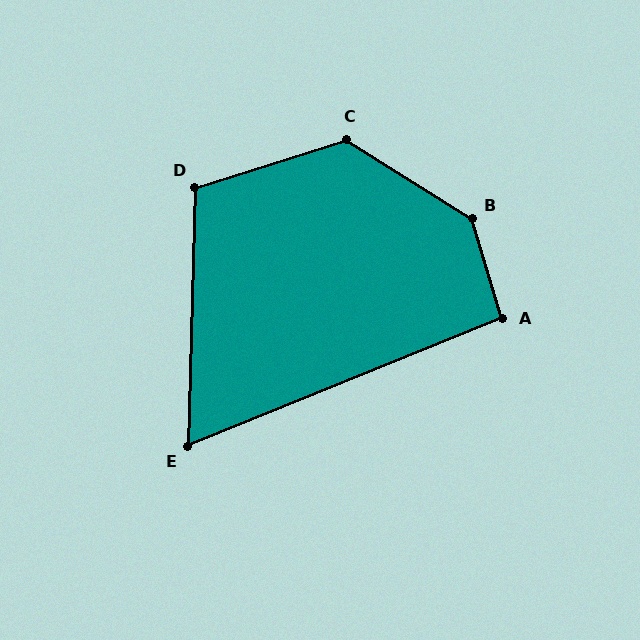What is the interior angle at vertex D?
Approximately 109 degrees (obtuse).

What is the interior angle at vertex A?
Approximately 95 degrees (obtuse).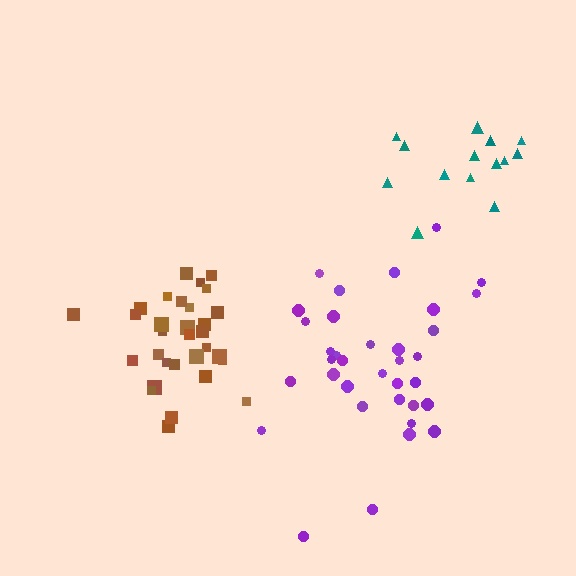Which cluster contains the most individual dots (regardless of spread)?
Purple (35).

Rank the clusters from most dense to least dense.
brown, purple, teal.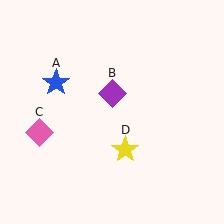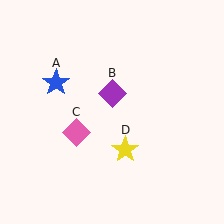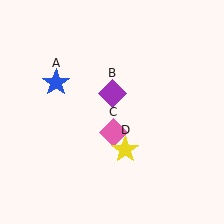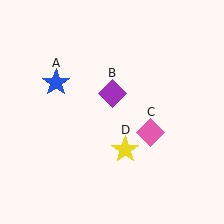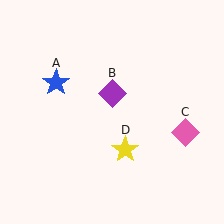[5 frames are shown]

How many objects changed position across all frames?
1 object changed position: pink diamond (object C).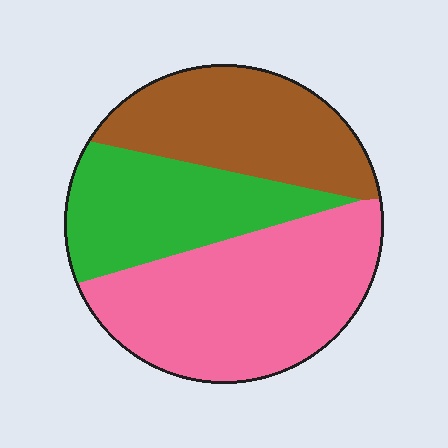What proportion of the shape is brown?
Brown covers around 30% of the shape.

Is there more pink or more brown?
Pink.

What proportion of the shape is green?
Green covers 27% of the shape.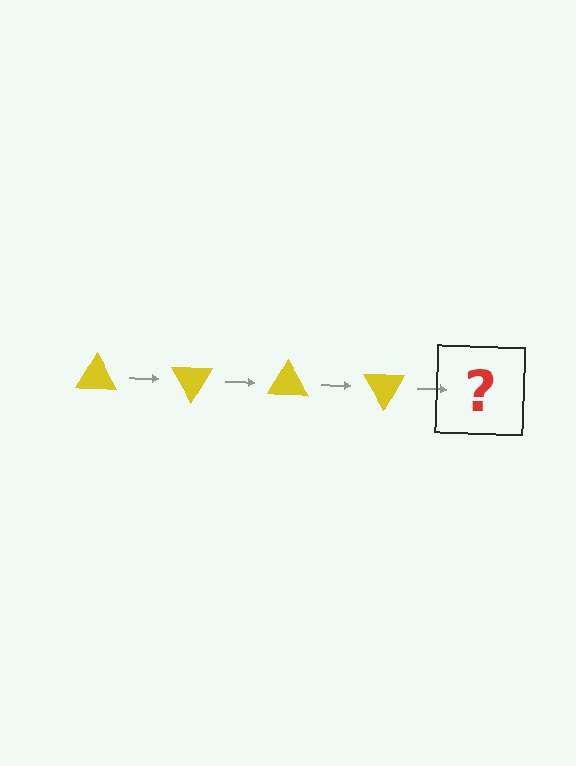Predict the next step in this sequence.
The next step is a yellow triangle rotated 240 degrees.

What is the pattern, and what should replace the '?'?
The pattern is that the triangle rotates 60 degrees each step. The '?' should be a yellow triangle rotated 240 degrees.